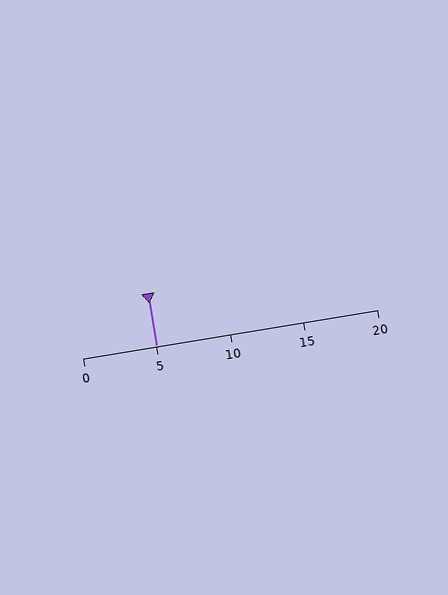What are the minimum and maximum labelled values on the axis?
The axis runs from 0 to 20.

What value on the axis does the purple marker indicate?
The marker indicates approximately 5.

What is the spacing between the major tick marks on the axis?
The major ticks are spaced 5 apart.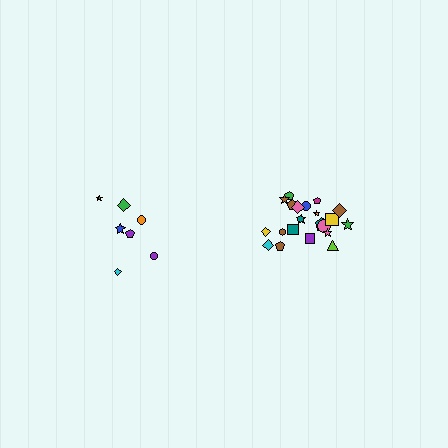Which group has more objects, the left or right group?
The right group.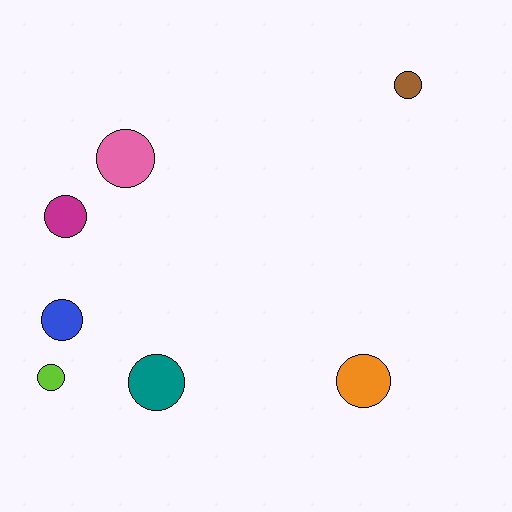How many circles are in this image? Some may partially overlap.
There are 7 circles.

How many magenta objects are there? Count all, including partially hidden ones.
There is 1 magenta object.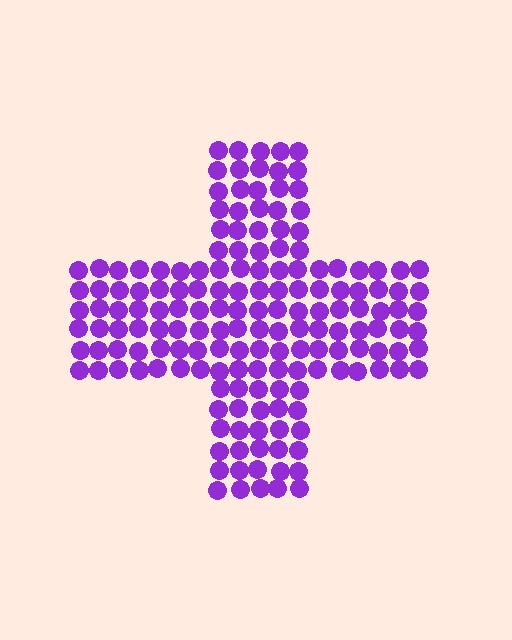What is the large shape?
The large shape is a cross.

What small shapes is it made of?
It is made of small circles.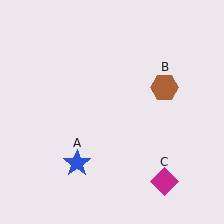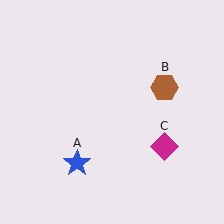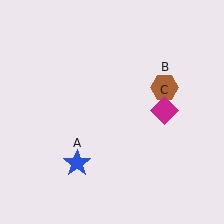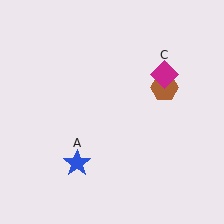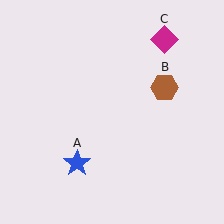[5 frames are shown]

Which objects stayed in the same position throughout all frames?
Blue star (object A) and brown hexagon (object B) remained stationary.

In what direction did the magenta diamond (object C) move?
The magenta diamond (object C) moved up.